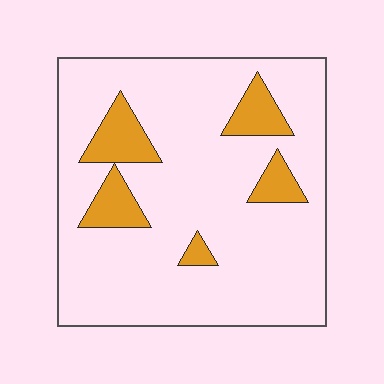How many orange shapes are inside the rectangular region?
5.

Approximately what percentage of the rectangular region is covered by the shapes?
Approximately 15%.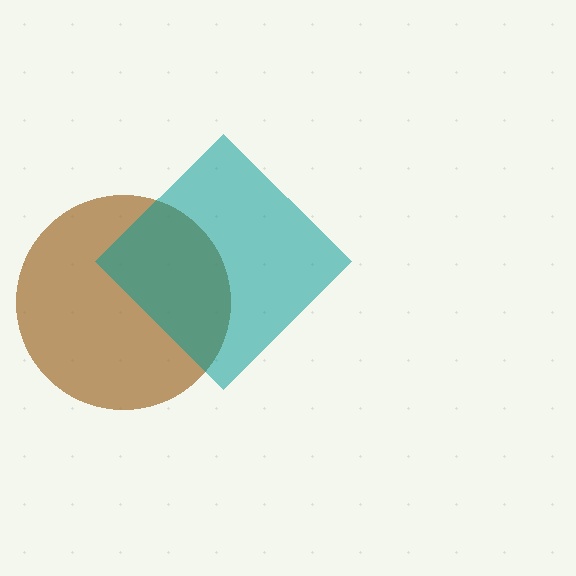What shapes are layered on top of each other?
The layered shapes are: a brown circle, a teal diamond.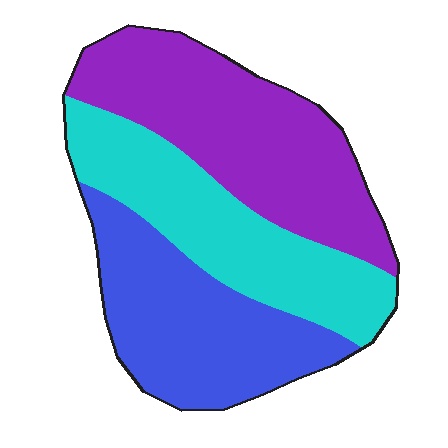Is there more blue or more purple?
Purple.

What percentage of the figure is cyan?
Cyan covers around 30% of the figure.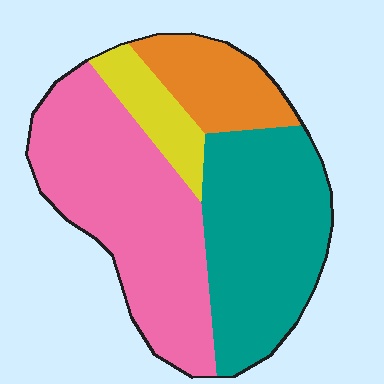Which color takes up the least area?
Yellow, at roughly 10%.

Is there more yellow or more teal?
Teal.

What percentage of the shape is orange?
Orange takes up less than a quarter of the shape.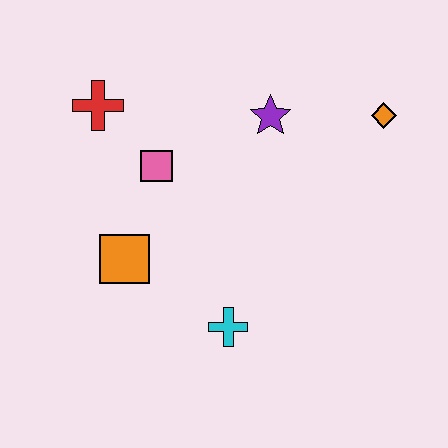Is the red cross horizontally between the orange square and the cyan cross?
No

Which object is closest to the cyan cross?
The orange square is closest to the cyan cross.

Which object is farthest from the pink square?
The orange diamond is farthest from the pink square.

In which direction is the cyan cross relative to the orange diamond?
The cyan cross is below the orange diamond.